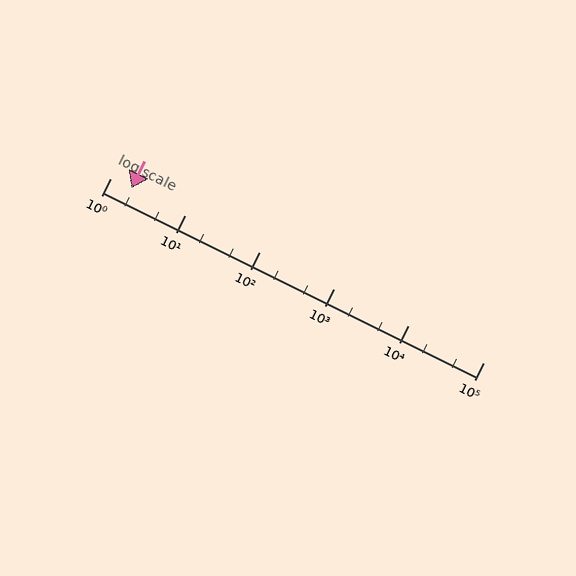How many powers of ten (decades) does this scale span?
The scale spans 5 decades, from 1 to 100000.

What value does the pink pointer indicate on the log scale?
The pointer indicates approximately 1.9.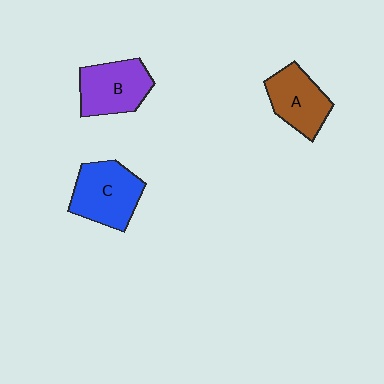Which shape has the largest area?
Shape C (blue).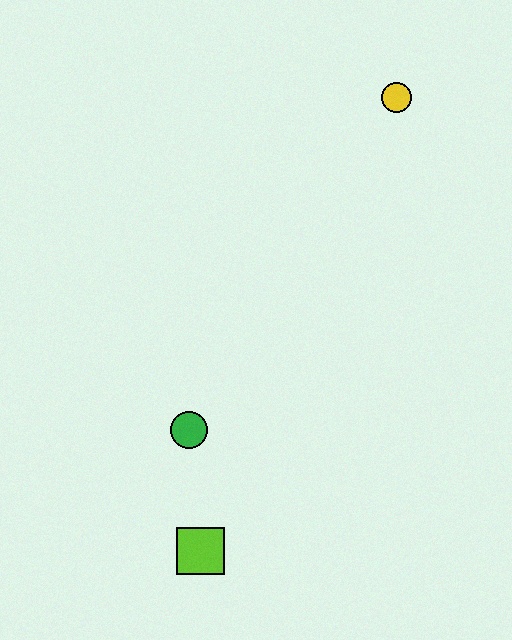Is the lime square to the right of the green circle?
Yes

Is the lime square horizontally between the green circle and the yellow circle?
Yes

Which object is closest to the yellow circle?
The green circle is closest to the yellow circle.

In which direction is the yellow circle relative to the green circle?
The yellow circle is above the green circle.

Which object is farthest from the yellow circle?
The lime square is farthest from the yellow circle.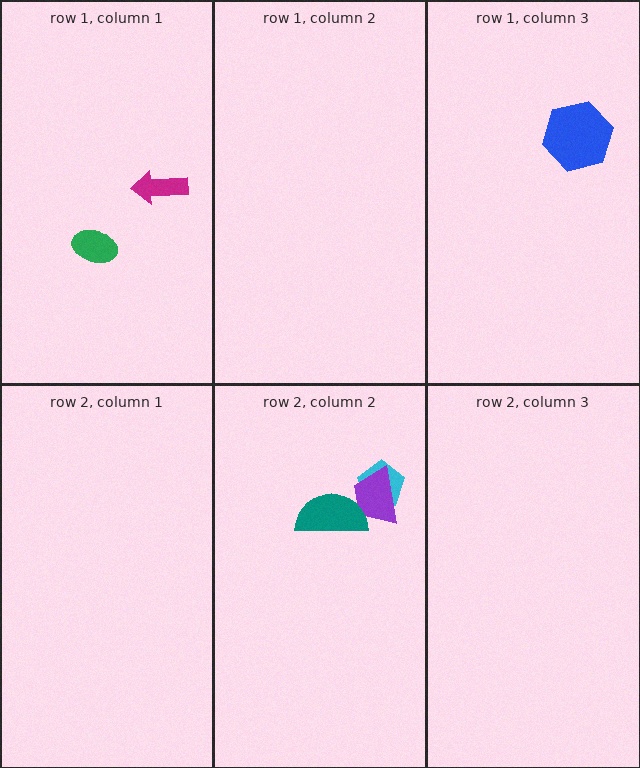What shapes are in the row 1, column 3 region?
The blue hexagon.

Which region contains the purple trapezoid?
The row 2, column 2 region.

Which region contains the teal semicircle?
The row 2, column 2 region.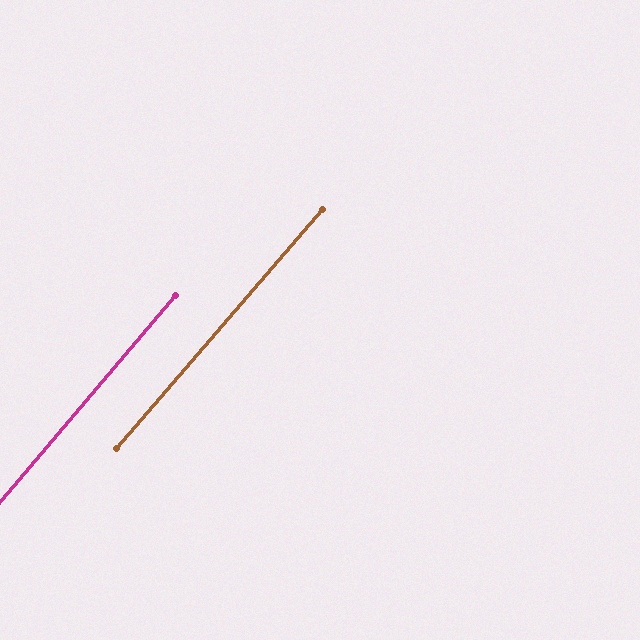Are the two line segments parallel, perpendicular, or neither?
Parallel — their directions differ by only 0.3°.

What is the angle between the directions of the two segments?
Approximately 0 degrees.